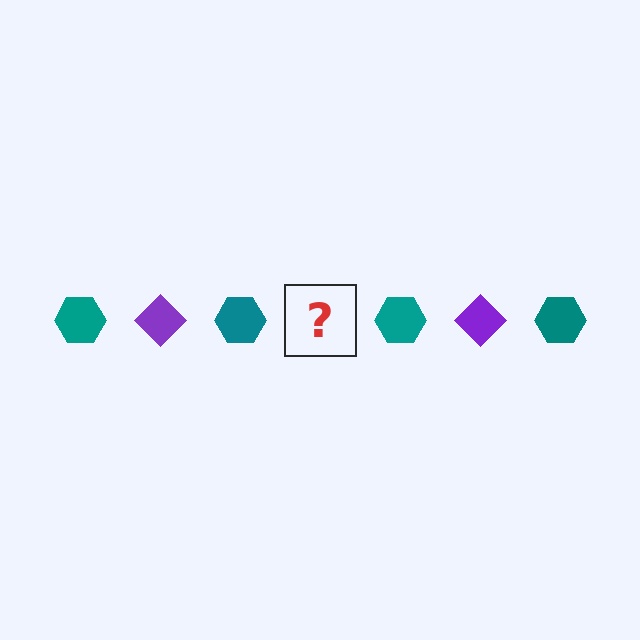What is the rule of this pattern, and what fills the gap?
The rule is that the pattern alternates between teal hexagon and purple diamond. The gap should be filled with a purple diamond.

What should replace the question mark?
The question mark should be replaced with a purple diamond.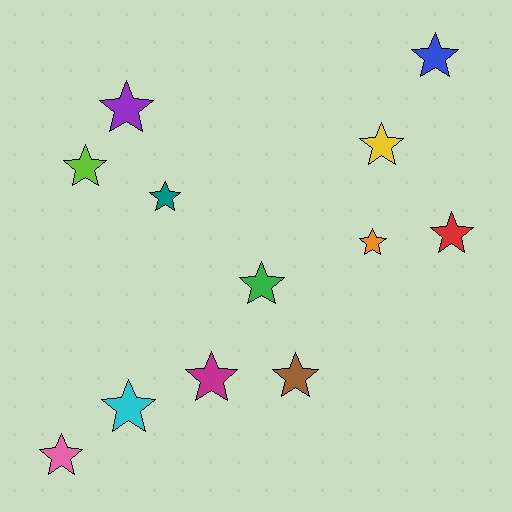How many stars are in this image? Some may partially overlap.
There are 12 stars.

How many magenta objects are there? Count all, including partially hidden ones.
There is 1 magenta object.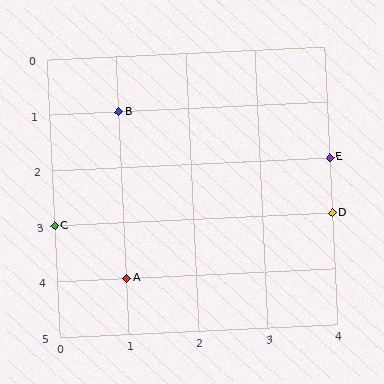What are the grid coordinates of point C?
Point C is at grid coordinates (0, 3).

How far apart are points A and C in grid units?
Points A and C are 1 column and 1 row apart (about 1.4 grid units diagonally).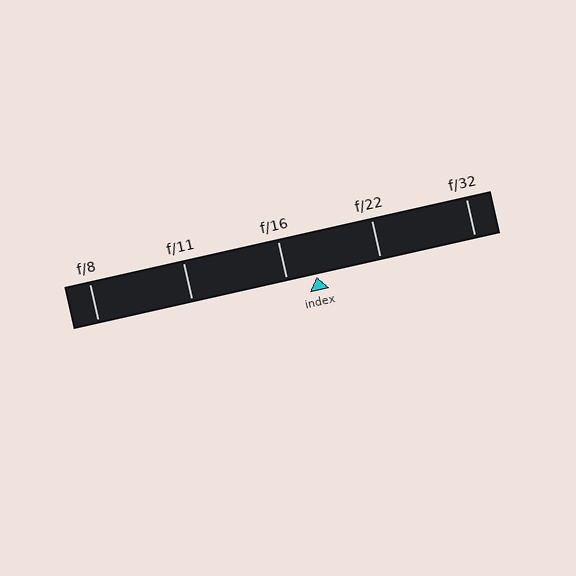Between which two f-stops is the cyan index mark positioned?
The index mark is between f/16 and f/22.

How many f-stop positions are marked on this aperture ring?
There are 5 f-stop positions marked.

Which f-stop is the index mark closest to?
The index mark is closest to f/16.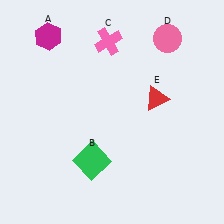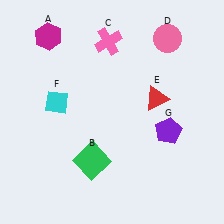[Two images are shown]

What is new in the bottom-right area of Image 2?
A purple pentagon (G) was added in the bottom-right area of Image 2.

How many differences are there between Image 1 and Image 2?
There are 2 differences between the two images.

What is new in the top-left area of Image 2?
A cyan diamond (F) was added in the top-left area of Image 2.